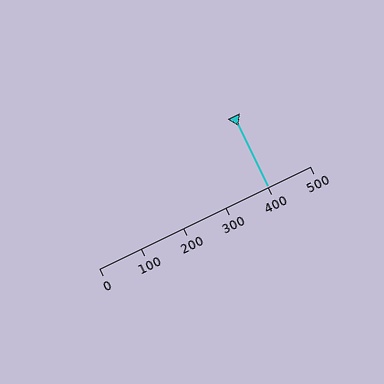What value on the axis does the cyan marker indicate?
The marker indicates approximately 400.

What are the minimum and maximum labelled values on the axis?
The axis runs from 0 to 500.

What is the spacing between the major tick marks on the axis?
The major ticks are spaced 100 apart.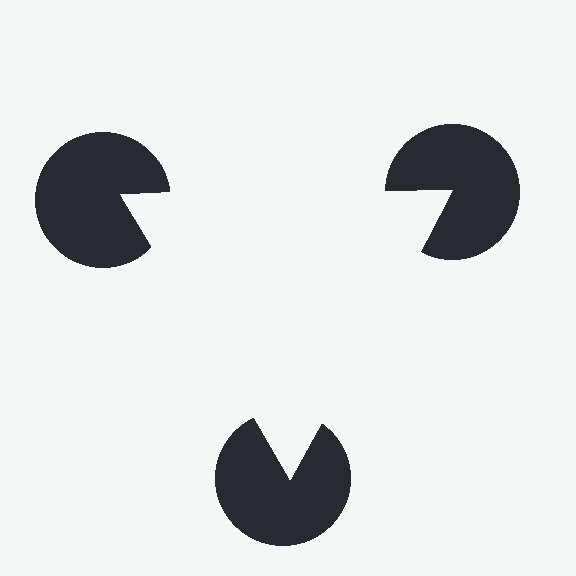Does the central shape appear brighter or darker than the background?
It typically appears slightly brighter than the background, even though no actual brightness change is drawn.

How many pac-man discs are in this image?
There are 3 — one at each vertex of the illusory triangle.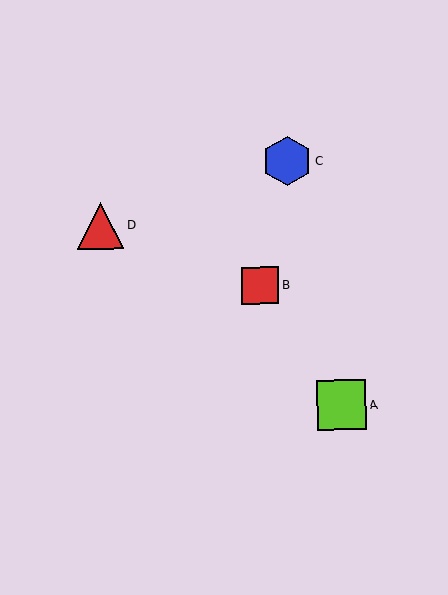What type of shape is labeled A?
Shape A is a lime square.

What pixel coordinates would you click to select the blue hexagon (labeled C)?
Click at (287, 161) to select the blue hexagon C.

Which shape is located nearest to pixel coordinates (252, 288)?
The red square (labeled B) at (260, 286) is nearest to that location.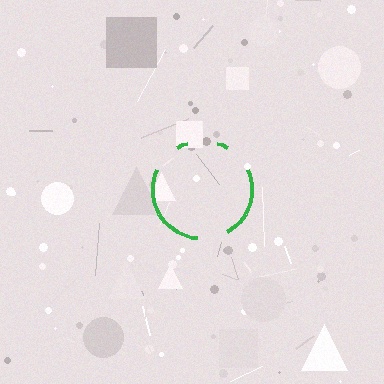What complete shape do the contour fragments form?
The contour fragments form a circle.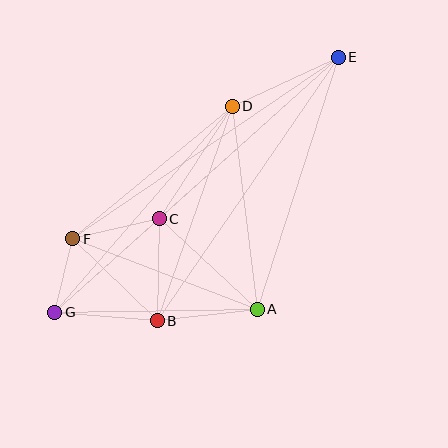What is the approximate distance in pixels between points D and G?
The distance between D and G is approximately 272 pixels.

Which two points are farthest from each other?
Points E and G are farthest from each other.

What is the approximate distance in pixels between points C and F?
The distance between C and F is approximately 89 pixels.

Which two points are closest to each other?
Points F and G are closest to each other.